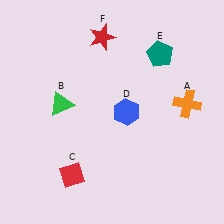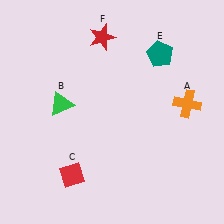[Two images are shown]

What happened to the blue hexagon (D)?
The blue hexagon (D) was removed in Image 2. It was in the bottom-right area of Image 1.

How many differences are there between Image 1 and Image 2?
There is 1 difference between the two images.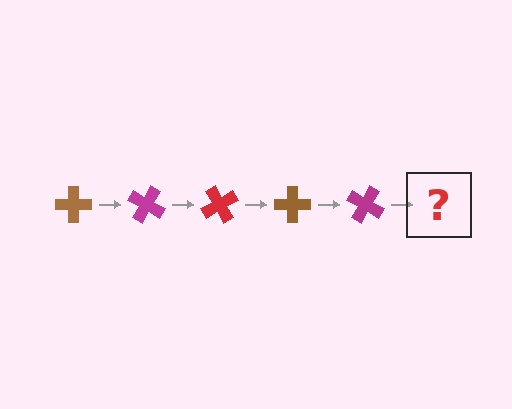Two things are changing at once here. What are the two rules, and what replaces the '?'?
The two rules are that it rotates 30 degrees each step and the color cycles through brown, magenta, and red. The '?' should be a red cross, rotated 150 degrees from the start.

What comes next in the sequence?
The next element should be a red cross, rotated 150 degrees from the start.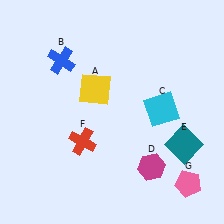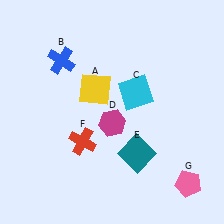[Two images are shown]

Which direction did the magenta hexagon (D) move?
The magenta hexagon (D) moved up.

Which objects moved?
The objects that moved are: the cyan square (C), the magenta hexagon (D), the teal square (E).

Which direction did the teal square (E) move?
The teal square (E) moved left.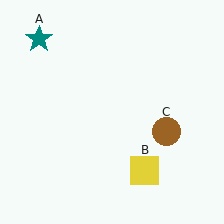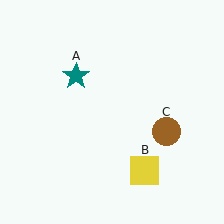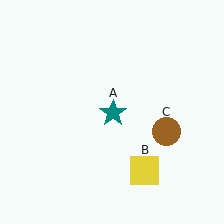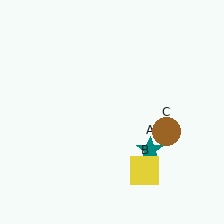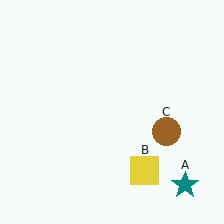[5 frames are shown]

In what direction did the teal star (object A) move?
The teal star (object A) moved down and to the right.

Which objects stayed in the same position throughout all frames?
Yellow square (object B) and brown circle (object C) remained stationary.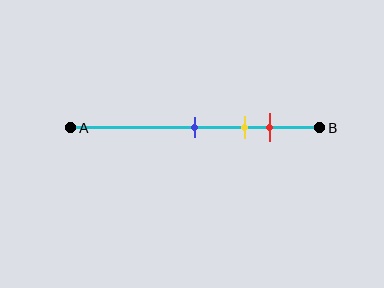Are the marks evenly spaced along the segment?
Yes, the marks are approximately evenly spaced.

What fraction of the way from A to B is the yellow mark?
The yellow mark is approximately 70% (0.7) of the way from A to B.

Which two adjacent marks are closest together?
The yellow and red marks are the closest adjacent pair.